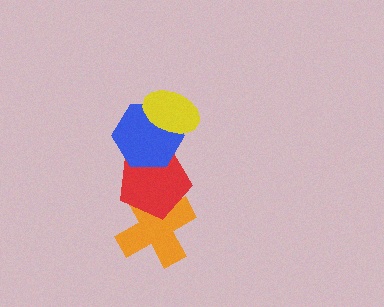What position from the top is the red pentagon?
The red pentagon is 3rd from the top.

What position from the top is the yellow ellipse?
The yellow ellipse is 1st from the top.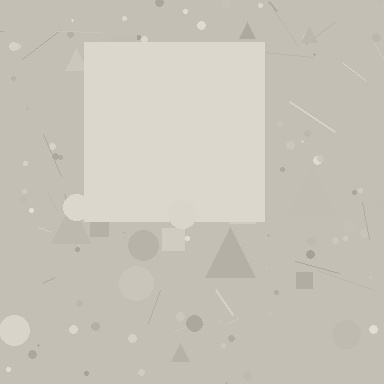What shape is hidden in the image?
A square is hidden in the image.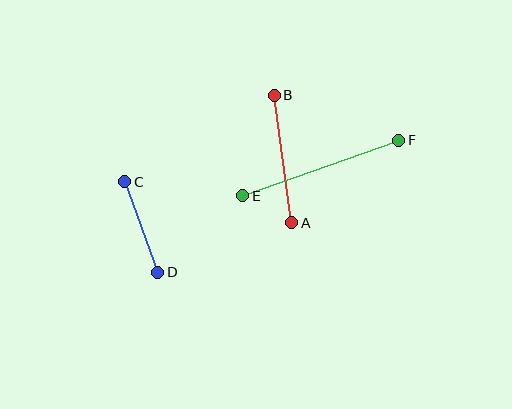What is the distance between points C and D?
The distance is approximately 96 pixels.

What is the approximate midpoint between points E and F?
The midpoint is at approximately (321, 168) pixels.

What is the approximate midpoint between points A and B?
The midpoint is at approximately (283, 159) pixels.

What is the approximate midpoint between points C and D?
The midpoint is at approximately (141, 227) pixels.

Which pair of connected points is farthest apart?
Points E and F are farthest apart.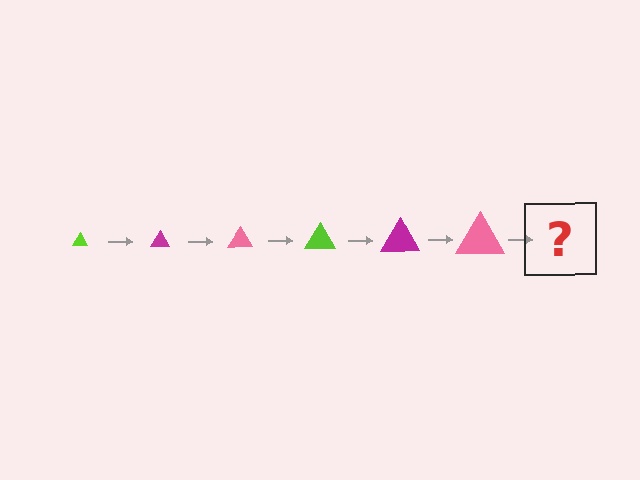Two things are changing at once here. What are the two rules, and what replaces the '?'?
The two rules are that the triangle grows larger each step and the color cycles through lime, magenta, and pink. The '?' should be a lime triangle, larger than the previous one.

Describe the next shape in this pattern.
It should be a lime triangle, larger than the previous one.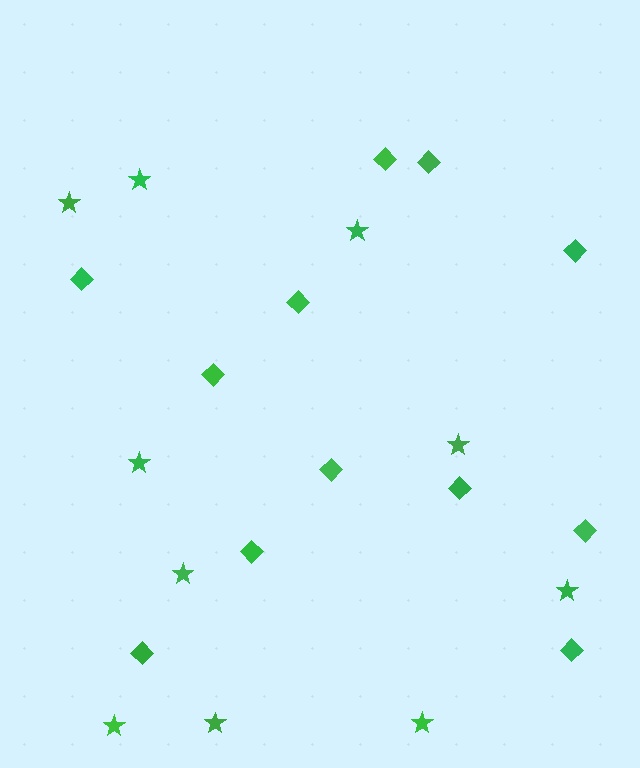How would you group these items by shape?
There are 2 groups: one group of diamonds (12) and one group of stars (10).